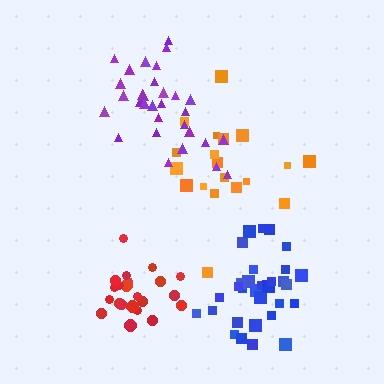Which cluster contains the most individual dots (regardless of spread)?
Purple (31).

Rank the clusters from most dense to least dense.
red, blue, purple, orange.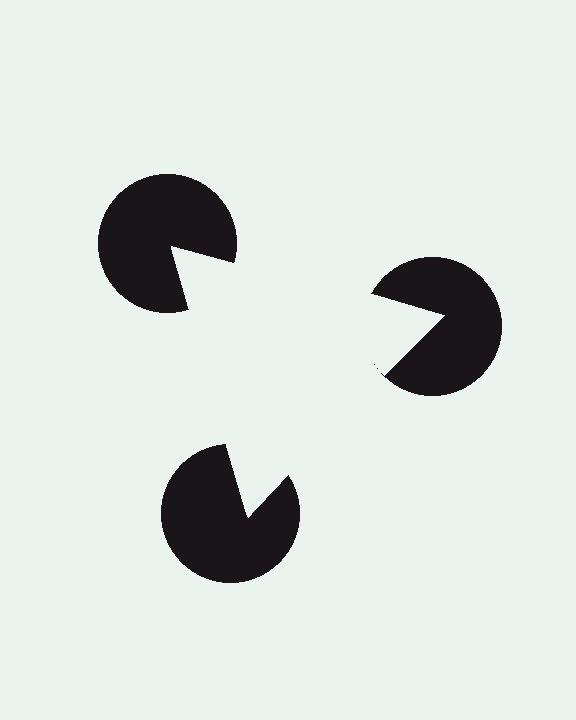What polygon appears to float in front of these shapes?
An illusory triangle — its edges are inferred from the aligned wedge cuts in the pac-man discs, not physically drawn.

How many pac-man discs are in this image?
There are 3 — one at each vertex of the illusory triangle.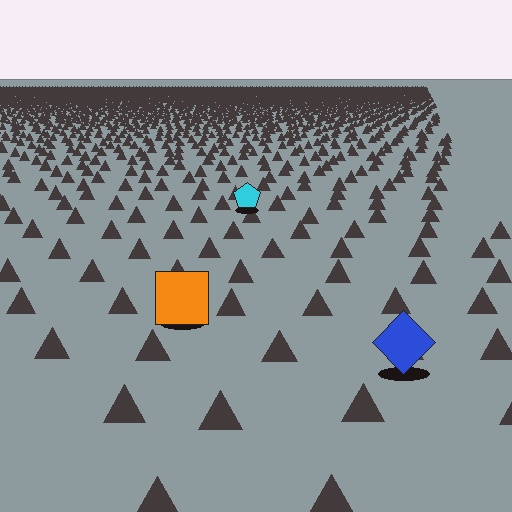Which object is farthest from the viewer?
The cyan pentagon is farthest from the viewer. It appears smaller and the ground texture around it is denser.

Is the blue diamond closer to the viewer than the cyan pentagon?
Yes. The blue diamond is closer — you can tell from the texture gradient: the ground texture is coarser near it.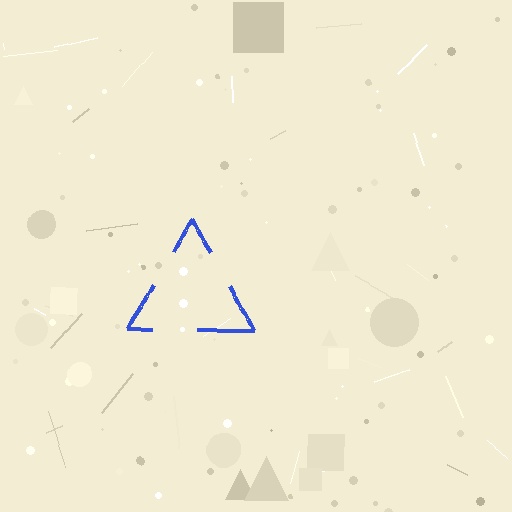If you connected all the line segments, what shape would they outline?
They would outline a triangle.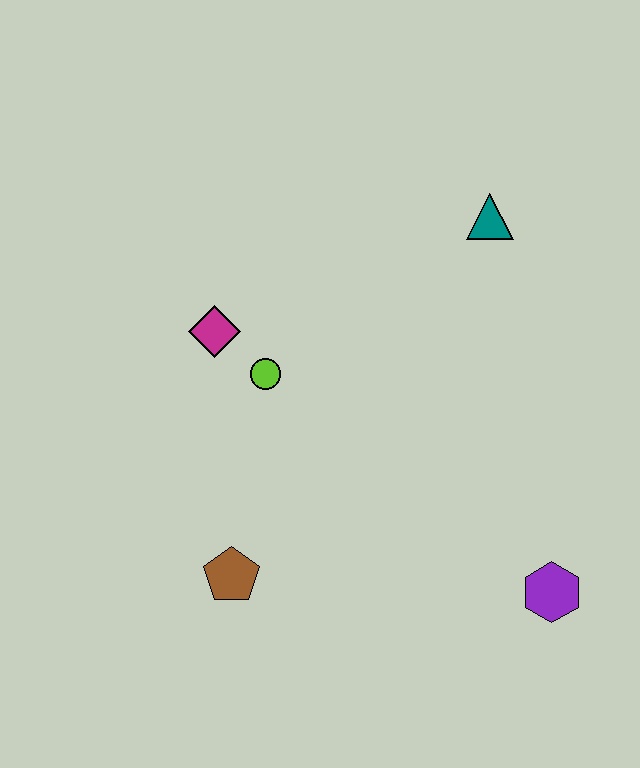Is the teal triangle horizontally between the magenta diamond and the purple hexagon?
Yes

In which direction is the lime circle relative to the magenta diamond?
The lime circle is to the right of the magenta diamond.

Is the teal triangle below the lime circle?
No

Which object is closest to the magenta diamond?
The lime circle is closest to the magenta diamond.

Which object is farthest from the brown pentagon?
The teal triangle is farthest from the brown pentagon.